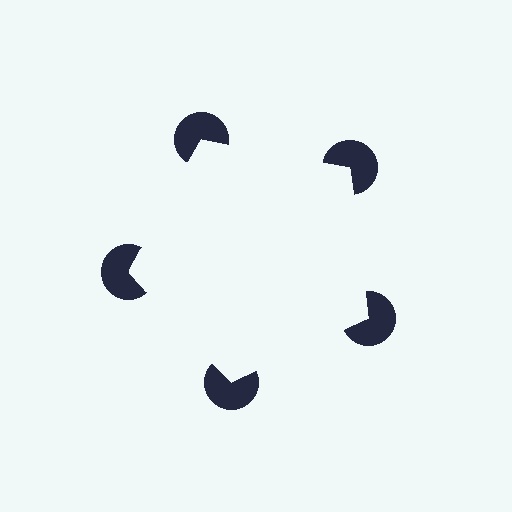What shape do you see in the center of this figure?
An illusory pentagon — its edges are inferred from the aligned wedge cuts in the pac-man discs, not physically drawn.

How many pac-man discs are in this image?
There are 5 — one at each vertex of the illusory pentagon.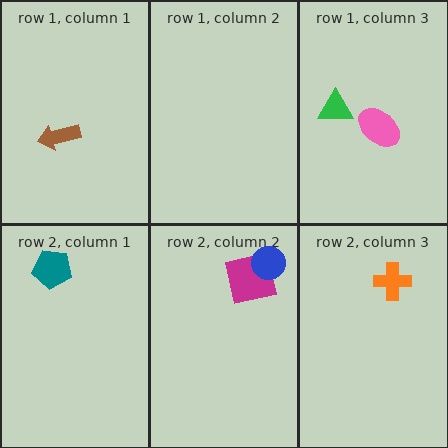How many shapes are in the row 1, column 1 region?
1.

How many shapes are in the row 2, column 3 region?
1.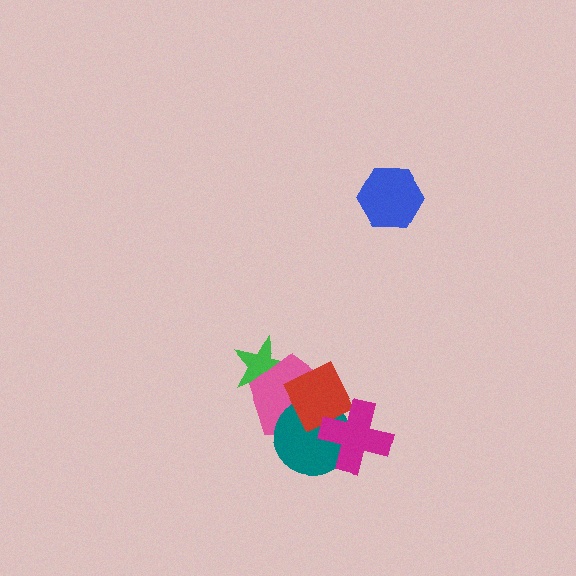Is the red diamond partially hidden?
Yes, it is partially covered by another shape.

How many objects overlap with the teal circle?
3 objects overlap with the teal circle.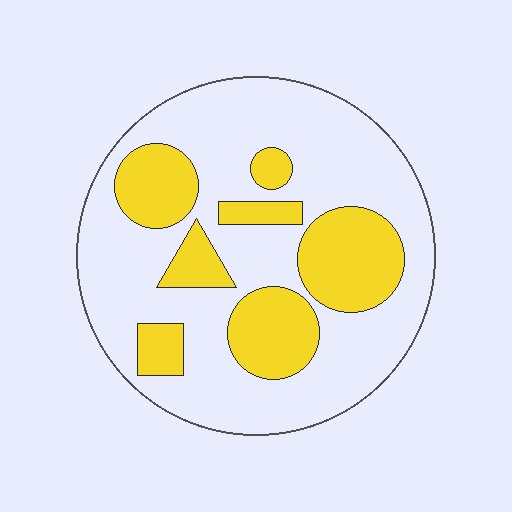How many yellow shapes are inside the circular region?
7.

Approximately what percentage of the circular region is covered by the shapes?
Approximately 30%.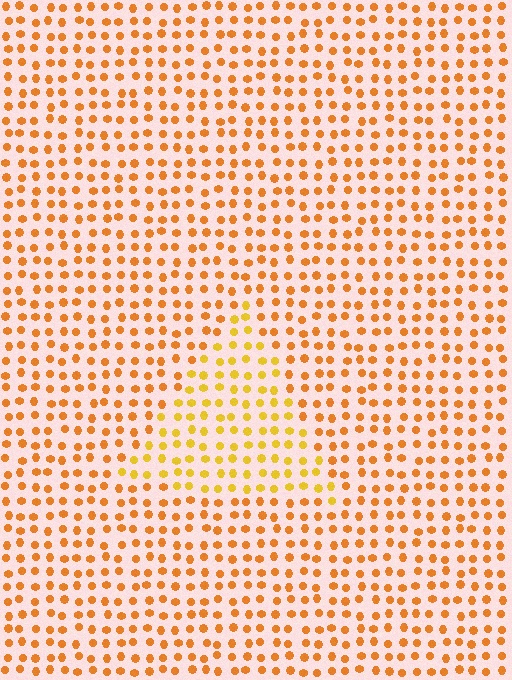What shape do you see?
I see a triangle.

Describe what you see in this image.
The image is filled with small orange elements in a uniform arrangement. A triangle-shaped region is visible where the elements are tinted to a slightly different hue, forming a subtle color boundary.